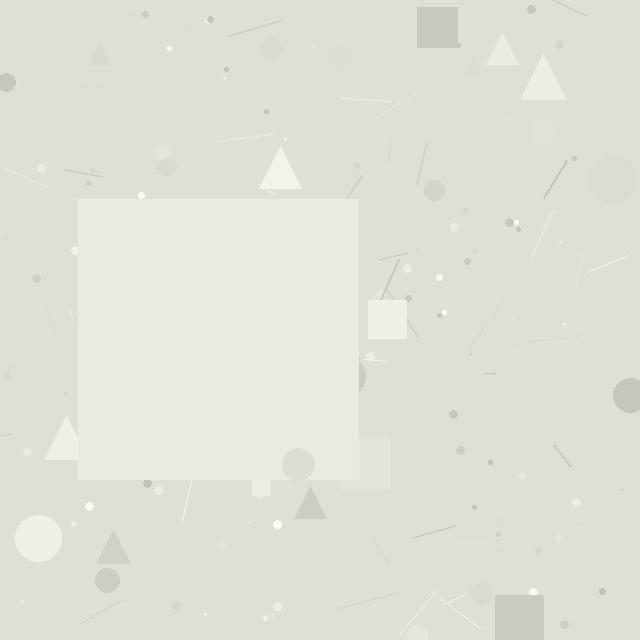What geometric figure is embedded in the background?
A square is embedded in the background.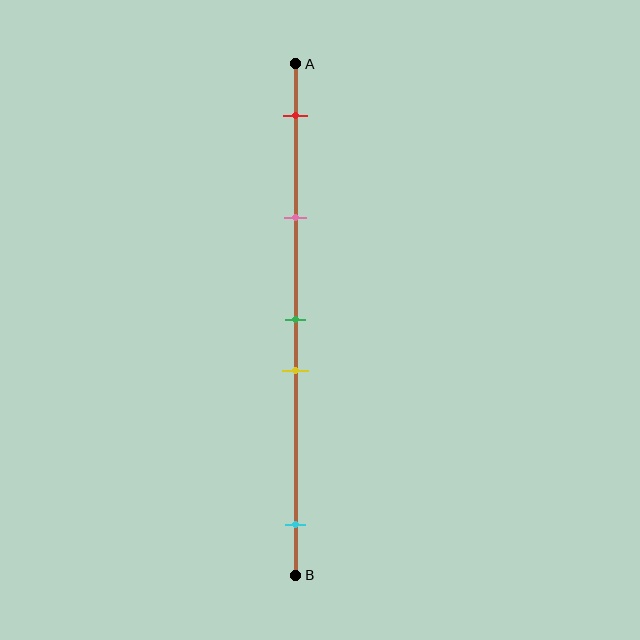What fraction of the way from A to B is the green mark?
The green mark is approximately 50% (0.5) of the way from A to B.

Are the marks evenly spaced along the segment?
No, the marks are not evenly spaced.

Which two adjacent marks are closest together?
The green and yellow marks are the closest adjacent pair.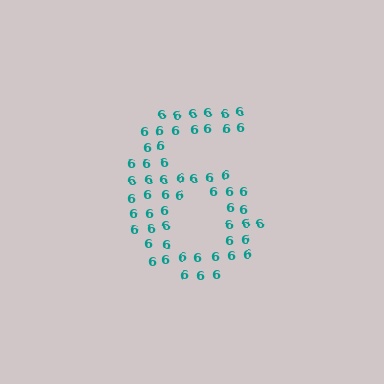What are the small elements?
The small elements are digit 6's.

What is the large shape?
The large shape is the digit 6.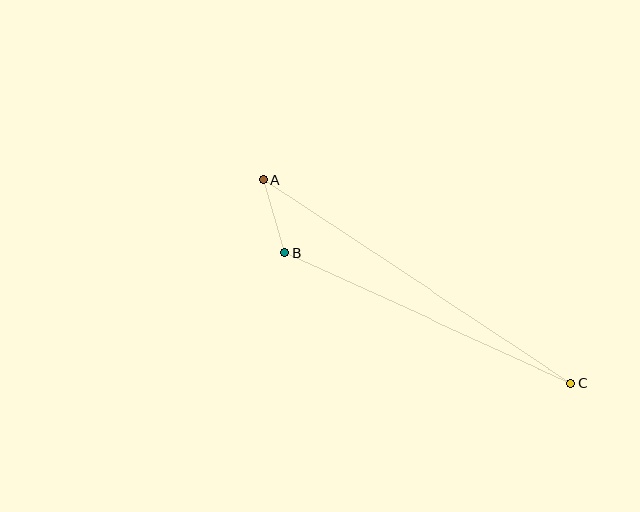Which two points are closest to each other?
Points A and B are closest to each other.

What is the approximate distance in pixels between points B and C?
The distance between B and C is approximately 315 pixels.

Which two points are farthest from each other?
Points A and C are farthest from each other.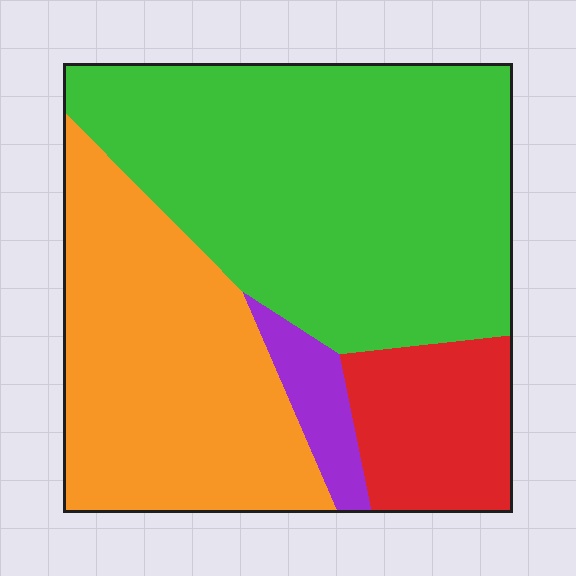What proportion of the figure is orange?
Orange takes up about one third (1/3) of the figure.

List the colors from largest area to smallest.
From largest to smallest: green, orange, red, purple.